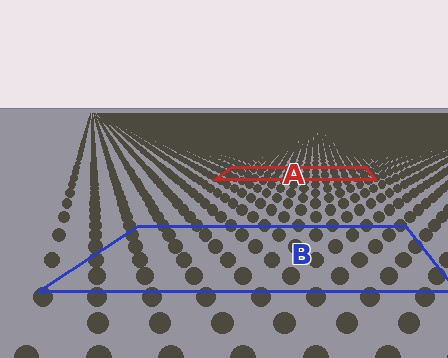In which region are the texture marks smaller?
The texture marks are smaller in region A, because it is farther away.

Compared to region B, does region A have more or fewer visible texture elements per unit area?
Region A has more texture elements per unit area — they are packed more densely because it is farther away.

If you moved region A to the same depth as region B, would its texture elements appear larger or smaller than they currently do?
They would appear larger. At a closer depth, the same texture elements are projected at a bigger on-screen size.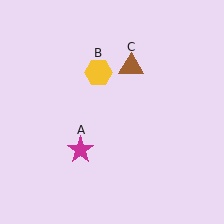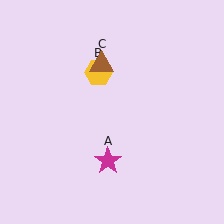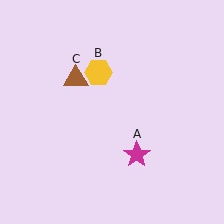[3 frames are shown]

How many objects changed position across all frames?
2 objects changed position: magenta star (object A), brown triangle (object C).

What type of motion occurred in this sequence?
The magenta star (object A), brown triangle (object C) rotated counterclockwise around the center of the scene.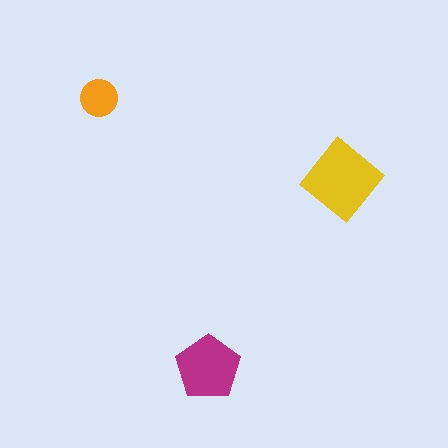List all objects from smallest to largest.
The orange circle, the magenta pentagon, the yellow diamond.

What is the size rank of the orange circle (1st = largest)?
3rd.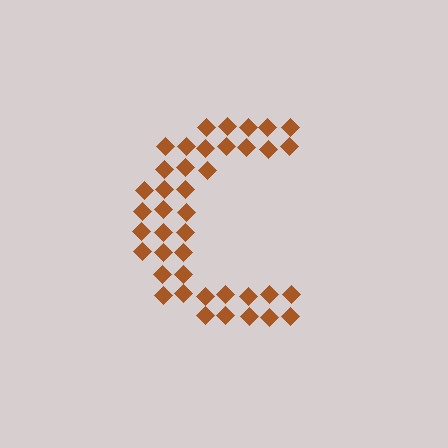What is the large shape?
The large shape is the letter C.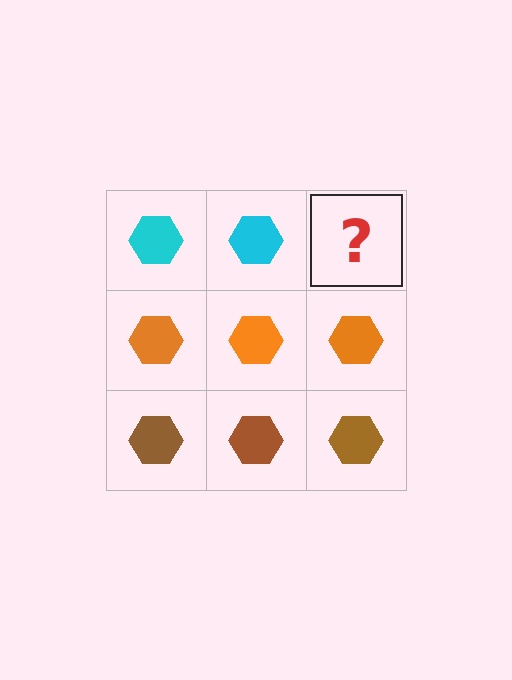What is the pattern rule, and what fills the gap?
The rule is that each row has a consistent color. The gap should be filled with a cyan hexagon.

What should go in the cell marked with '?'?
The missing cell should contain a cyan hexagon.